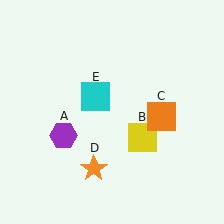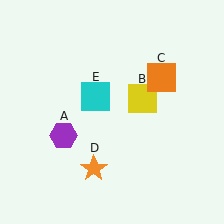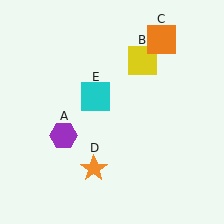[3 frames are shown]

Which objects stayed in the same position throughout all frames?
Purple hexagon (object A) and orange star (object D) and cyan square (object E) remained stationary.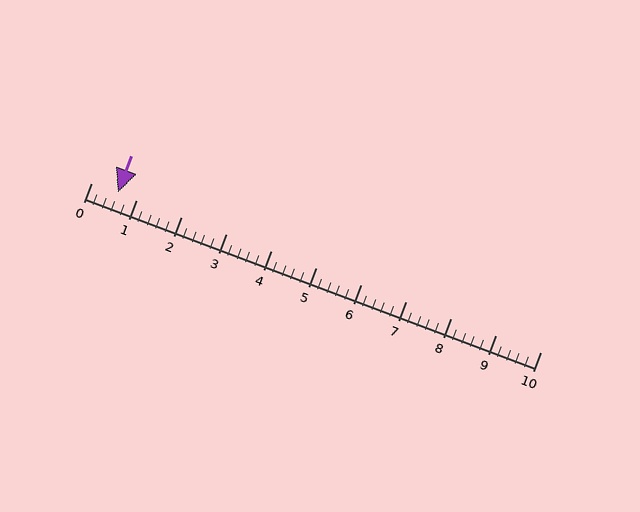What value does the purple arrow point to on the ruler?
The purple arrow points to approximately 0.6.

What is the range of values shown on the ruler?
The ruler shows values from 0 to 10.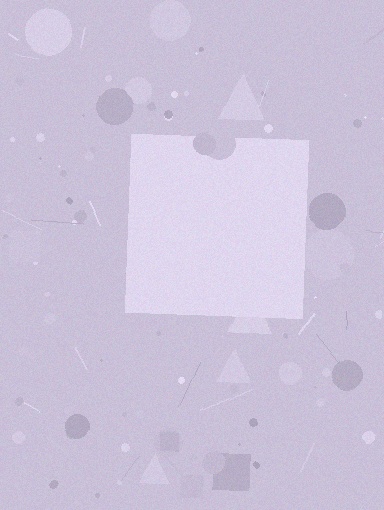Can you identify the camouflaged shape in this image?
The camouflaged shape is a square.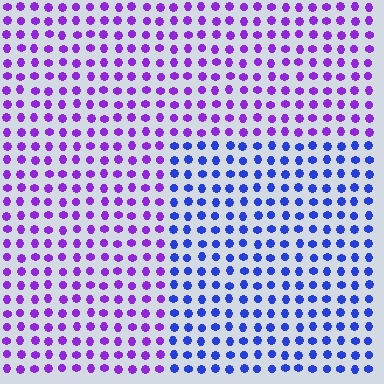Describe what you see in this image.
The image is filled with small purple elements in a uniform arrangement. A rectangle-shaped region is visible where the elements are tinted to a slightly different hue, forming a subtle color boundary.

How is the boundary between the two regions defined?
The boundary is defined purely by a slight shift in hue (about 45 degrees). Spacing, size, and orientation are identical on both sides.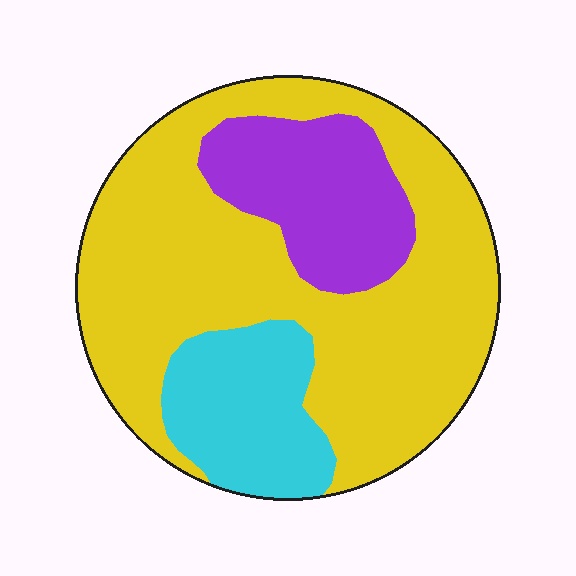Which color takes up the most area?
Yellow, at roughly 65%.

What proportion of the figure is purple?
Purple covers roughly 20% of the figure.